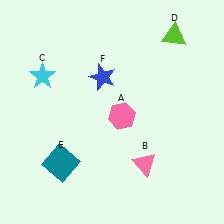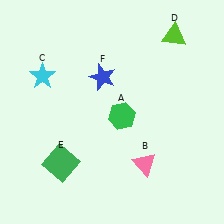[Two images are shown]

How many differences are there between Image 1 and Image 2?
There are 2 differences between the two images.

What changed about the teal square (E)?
In Image 1, E is teal. In Image 2, it changed to green.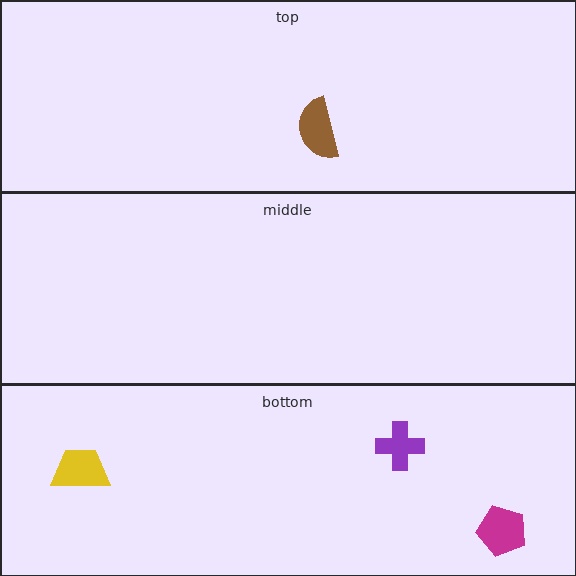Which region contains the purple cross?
The bottom region.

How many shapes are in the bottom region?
3.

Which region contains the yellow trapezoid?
The bottom region.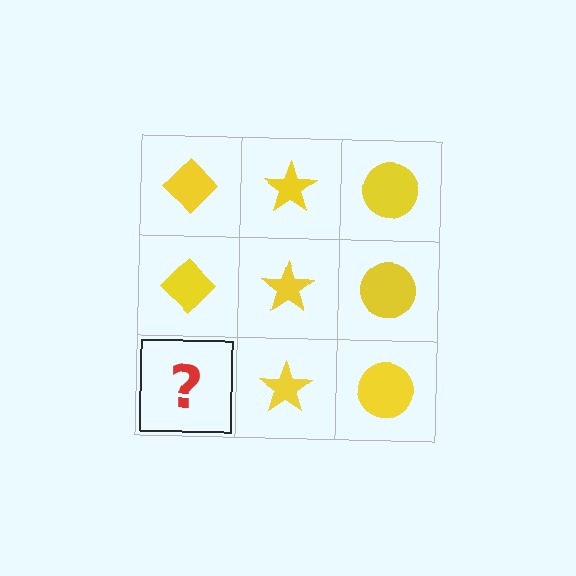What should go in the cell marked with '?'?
The missing cell should contain a yellow diamond.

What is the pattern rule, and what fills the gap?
The rule is that each column has a consistent shape. The gap should be filled with a yellow diamond.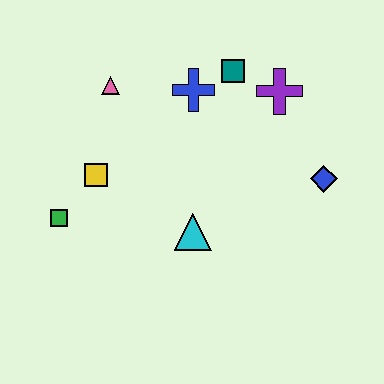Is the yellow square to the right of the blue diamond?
No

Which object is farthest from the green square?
The blue diamond is farthest from the green square.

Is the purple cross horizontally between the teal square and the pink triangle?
No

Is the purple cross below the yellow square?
No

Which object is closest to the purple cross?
The teal square is closest to the purple cross.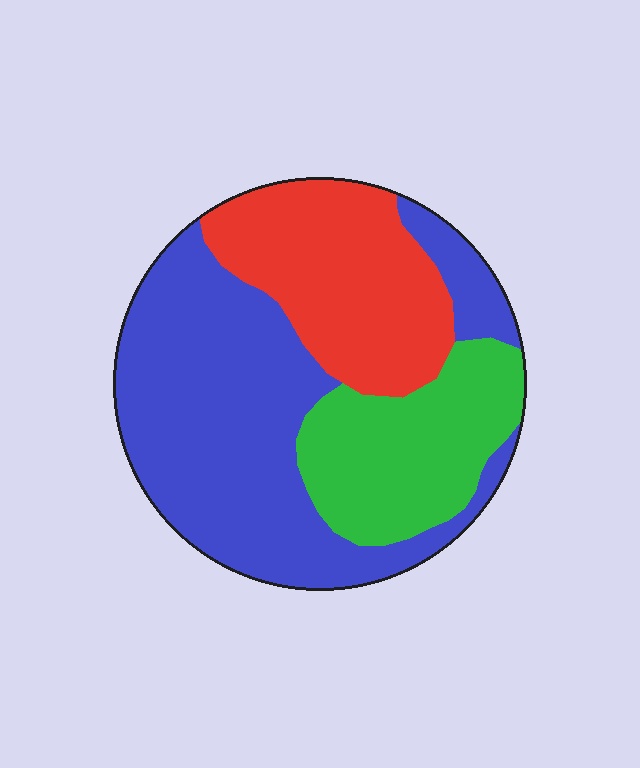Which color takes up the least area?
Green, at roughly 25%.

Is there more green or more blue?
Blue.